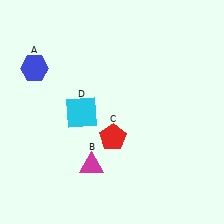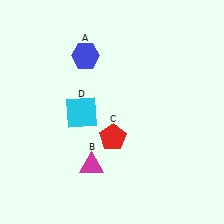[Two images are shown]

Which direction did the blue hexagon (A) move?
The blue hexagon (A) moved right.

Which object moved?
The blue hexagon (A) moved right.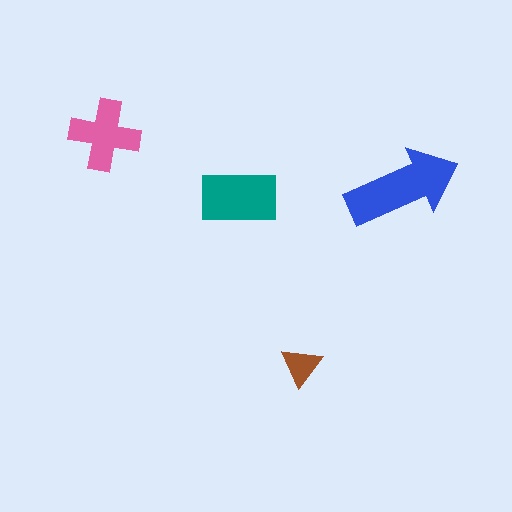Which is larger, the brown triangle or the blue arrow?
The blue arrow.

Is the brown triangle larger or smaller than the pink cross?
Smaller.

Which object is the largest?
The blue arrow.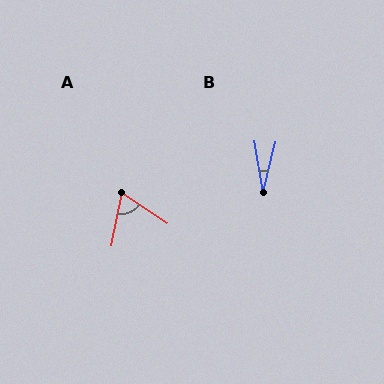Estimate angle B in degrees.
Approximately 23 degrees.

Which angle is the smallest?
B, at approximately 23 degrees.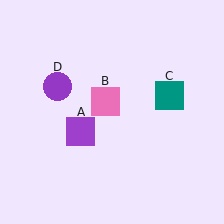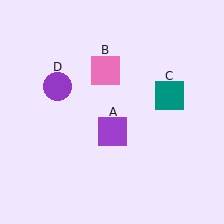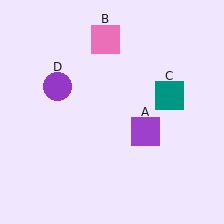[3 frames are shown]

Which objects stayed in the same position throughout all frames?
Teal square (object C) and purple circle (object D) remained stationary.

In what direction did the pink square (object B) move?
The pink square (object B) moved up.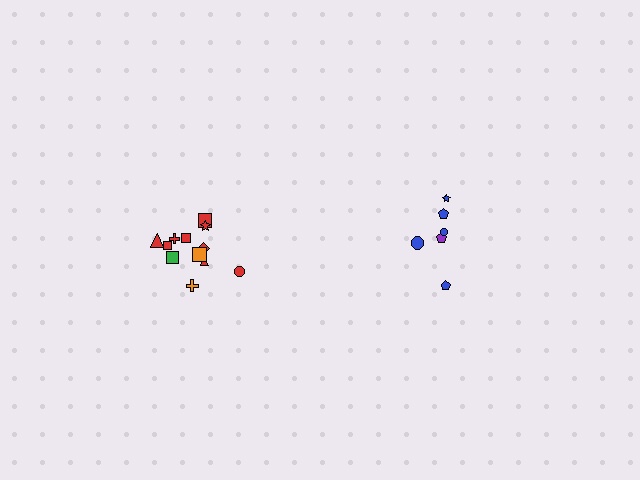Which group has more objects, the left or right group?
The left group.